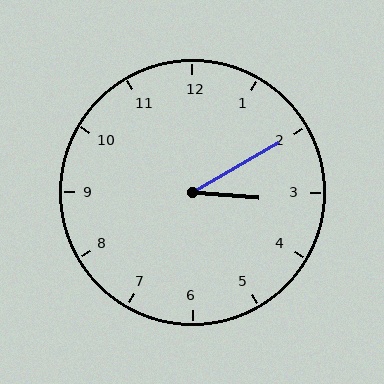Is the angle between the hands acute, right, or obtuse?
It is acute.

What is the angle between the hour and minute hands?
Approximately 35 degrees.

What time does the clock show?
3:10.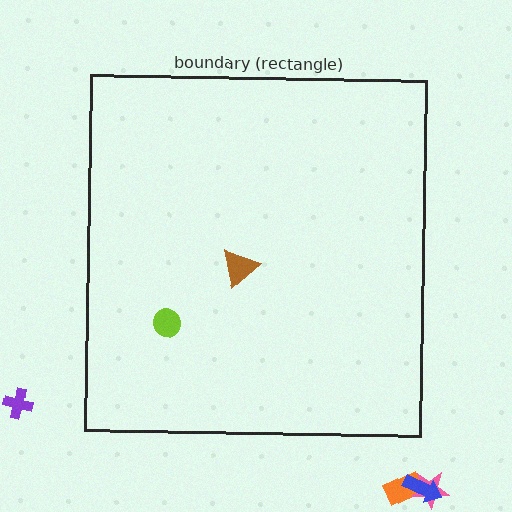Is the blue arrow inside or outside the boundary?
Outside.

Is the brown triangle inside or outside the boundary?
Inside.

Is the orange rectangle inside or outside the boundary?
Outside.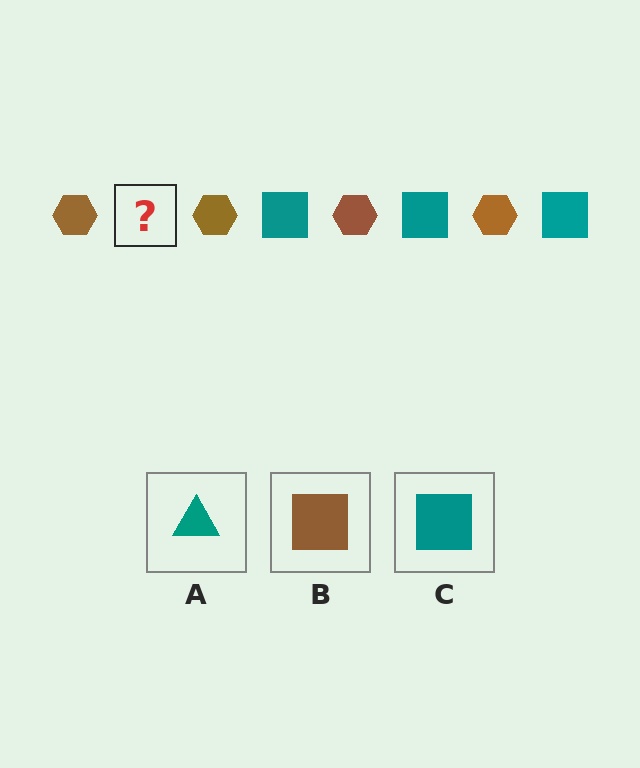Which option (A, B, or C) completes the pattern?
C.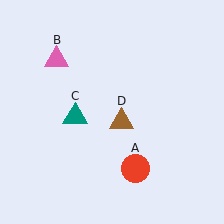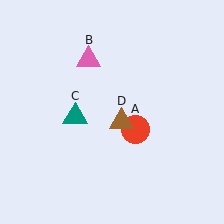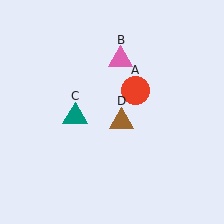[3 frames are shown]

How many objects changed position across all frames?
2 objects changed position: red circle (object A), pink triangle (object B).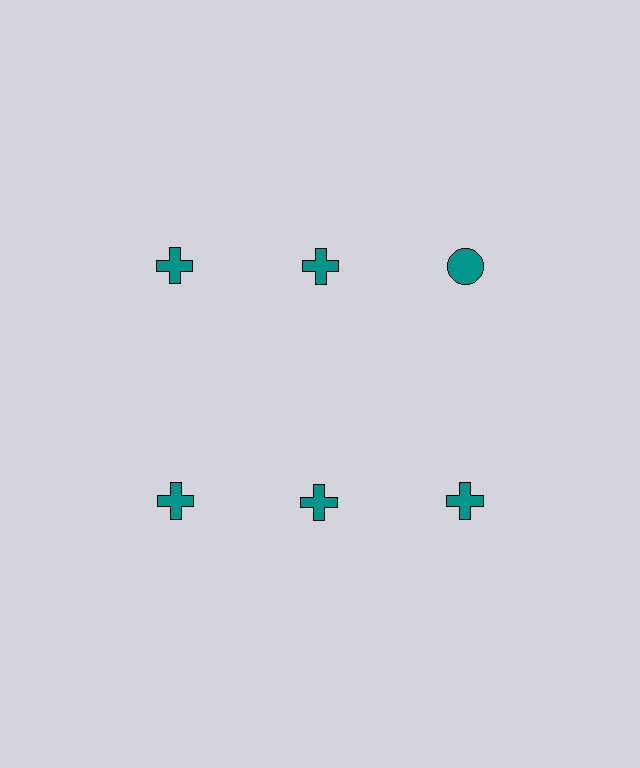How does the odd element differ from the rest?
It has a different shape: circle instead of cross.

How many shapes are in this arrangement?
There are 6 shapes arranged in a grid pattern.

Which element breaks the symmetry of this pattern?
The teal circle in the top row, center column breaks the symmetry. All other shapes are teal crosses.